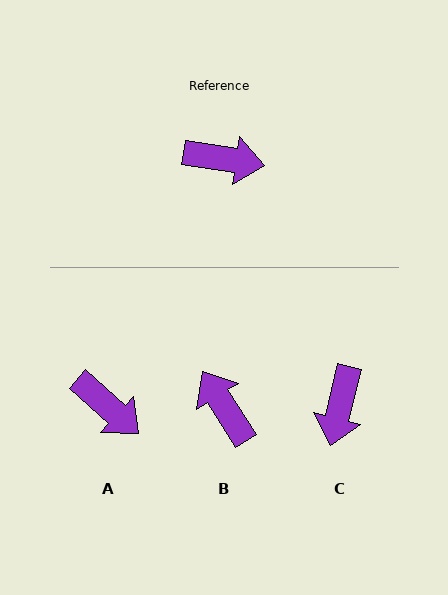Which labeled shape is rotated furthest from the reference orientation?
B, about 131 degrees away.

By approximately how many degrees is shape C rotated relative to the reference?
Approximately 95 degrees clockwise.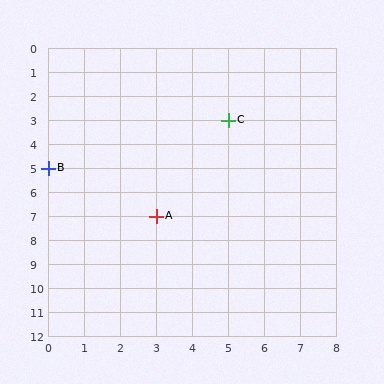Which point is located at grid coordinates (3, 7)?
Point A is at (3, 7).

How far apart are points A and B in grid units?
Points A and B are 3 columns and 2 rows apart (about 3.6 grid units diagonally).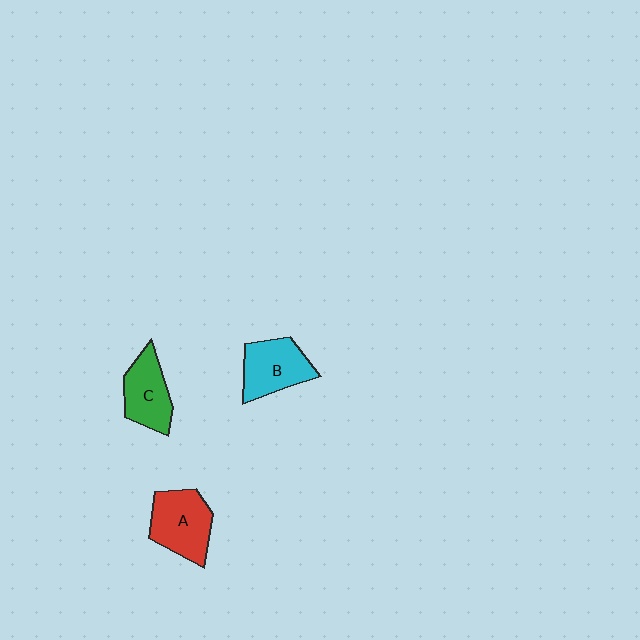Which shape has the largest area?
Shape A (red).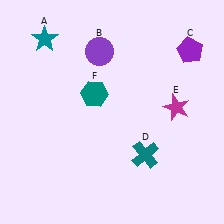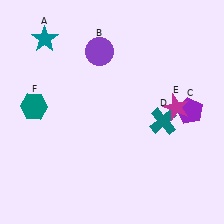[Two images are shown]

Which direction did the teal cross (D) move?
The teal cross (D) moved up.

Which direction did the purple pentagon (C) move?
The purple pentagon (C) moved down.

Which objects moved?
The objects that moved are: the purple pentagon (C), the teal cross (D), the teal hexagon (F).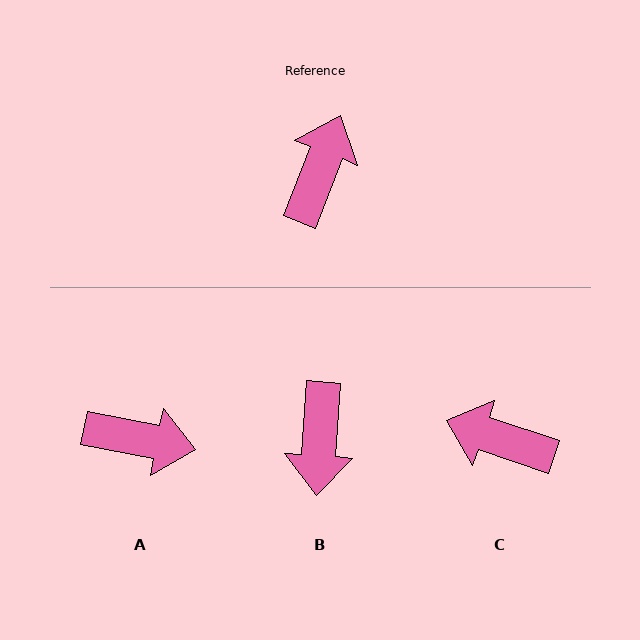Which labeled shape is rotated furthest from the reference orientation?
B, about 163 degrees away.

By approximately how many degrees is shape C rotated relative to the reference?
Approximately 92 degrees counter-clockwise.